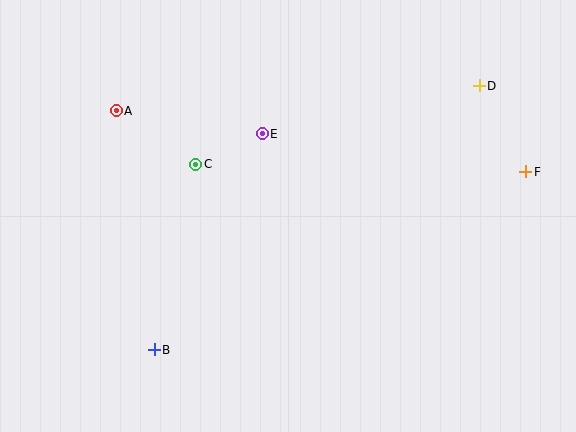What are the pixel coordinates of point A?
Point A is at (116, 111).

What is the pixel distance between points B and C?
The distance between B and C is 190 pixels.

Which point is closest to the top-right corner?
Point D is closest to the top-right corner.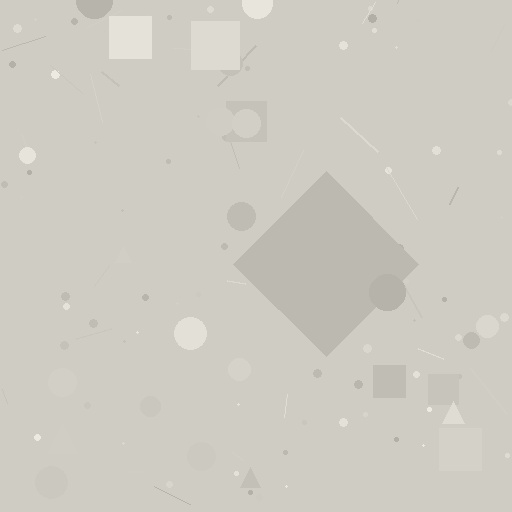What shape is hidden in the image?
A diamond is hidden in the image.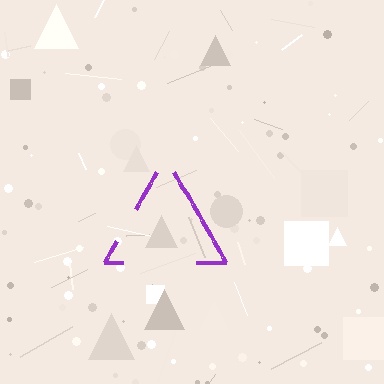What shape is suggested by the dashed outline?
The dashed outline suggests a triangle.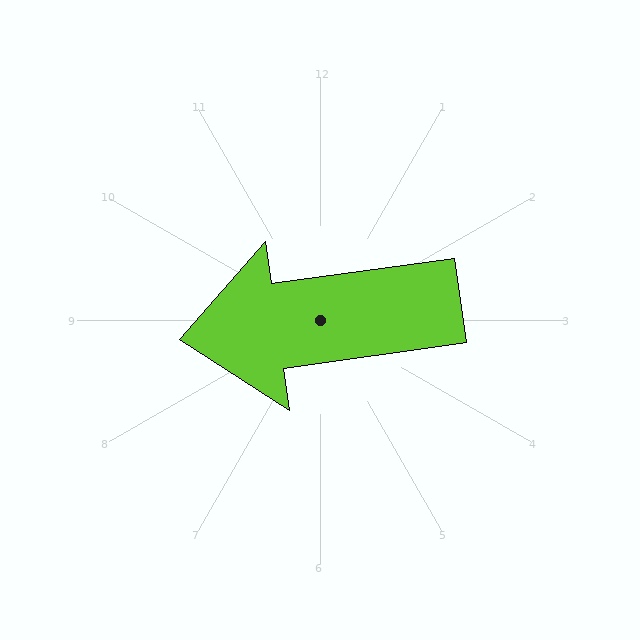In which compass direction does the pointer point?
West.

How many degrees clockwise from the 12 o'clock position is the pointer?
Approximately 262 degrees.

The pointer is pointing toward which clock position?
Roughly 9 o'clock.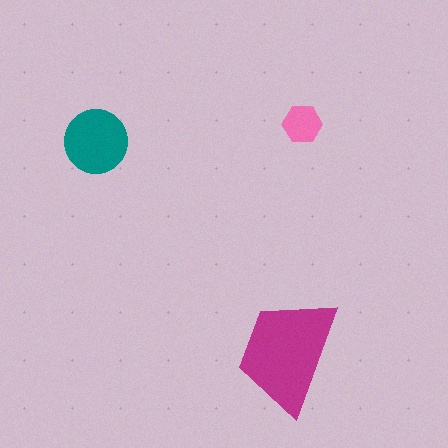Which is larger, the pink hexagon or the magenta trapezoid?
The magenta trapezoid.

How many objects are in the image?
There are 3 objects in the image.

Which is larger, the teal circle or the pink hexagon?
The teal circle.